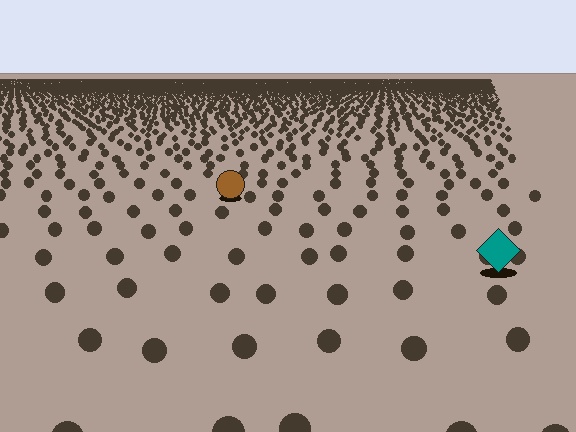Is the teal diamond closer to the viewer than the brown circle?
Yes. The teal diamond is closer — you can tell from the texture gradient: the ground texture is coarser near it.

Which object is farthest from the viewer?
The brown circle is farthest from the viewer. It appears smaller and the ground texture around it is denser.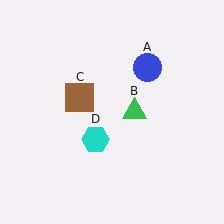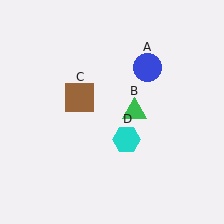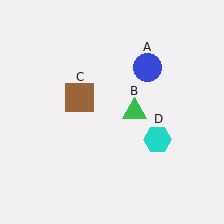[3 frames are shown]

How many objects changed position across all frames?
1 object changed position: cyan hexagon (object D).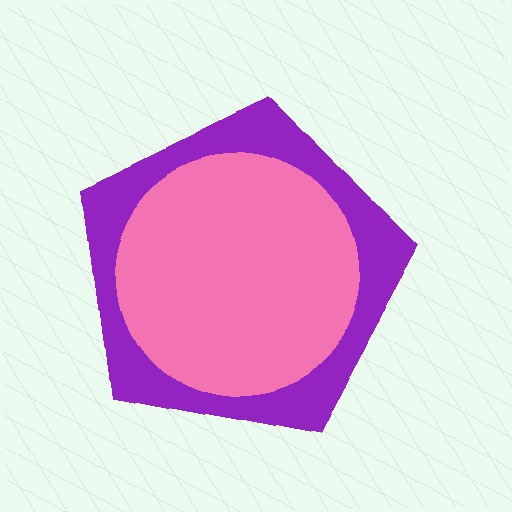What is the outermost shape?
The purple pentagon.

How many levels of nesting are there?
2.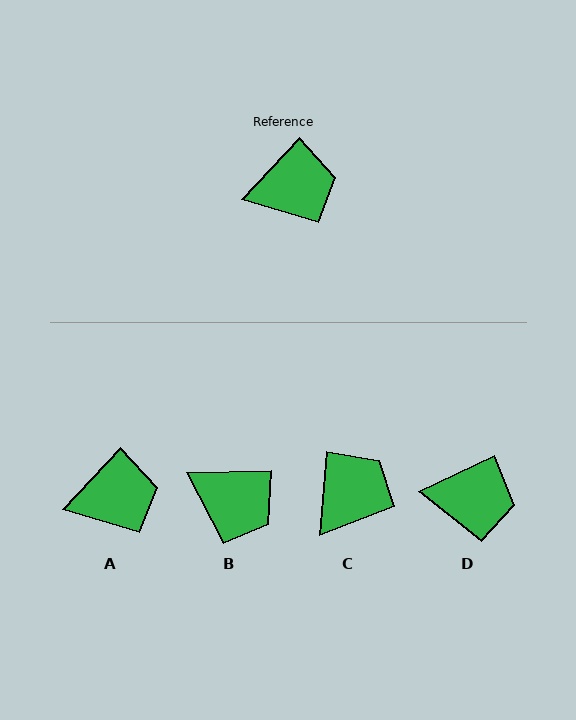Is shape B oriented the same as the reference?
No, it is off by about 46 degrees.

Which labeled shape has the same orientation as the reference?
A.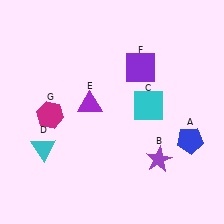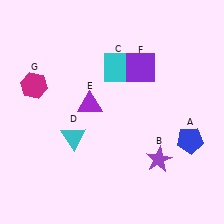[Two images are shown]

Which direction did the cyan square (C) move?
The cyan square (C) moved up.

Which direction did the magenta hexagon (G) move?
The magenta hexagon (G) moved up.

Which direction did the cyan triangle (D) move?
The cyan triangle (D) moved right.